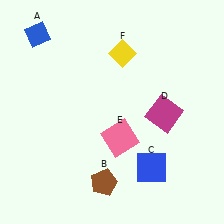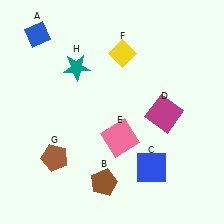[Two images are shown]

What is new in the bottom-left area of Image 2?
A brown pentagon (G) was added in the bottom-left area of Image 2.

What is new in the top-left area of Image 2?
A teal star (H) was added in the top-left area of Image 2.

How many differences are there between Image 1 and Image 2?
There are 2 differences between the two images.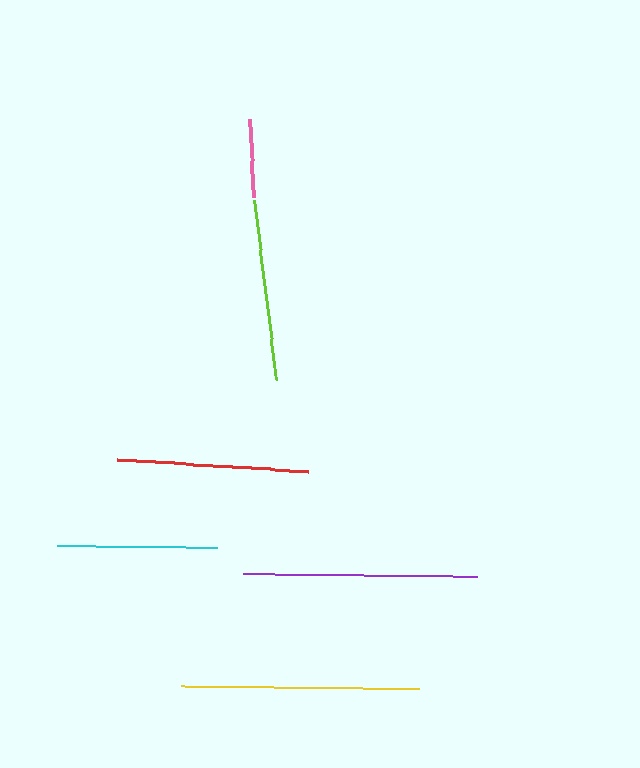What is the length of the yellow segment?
The yellow segment is approximately 238 pixels long.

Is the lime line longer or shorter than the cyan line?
The lime line is longer than the cyan line.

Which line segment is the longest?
The yellow line is the longest at approximately 238 pixels.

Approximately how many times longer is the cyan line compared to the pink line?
The cyan line is approximately 2.0 times the length of the pink line.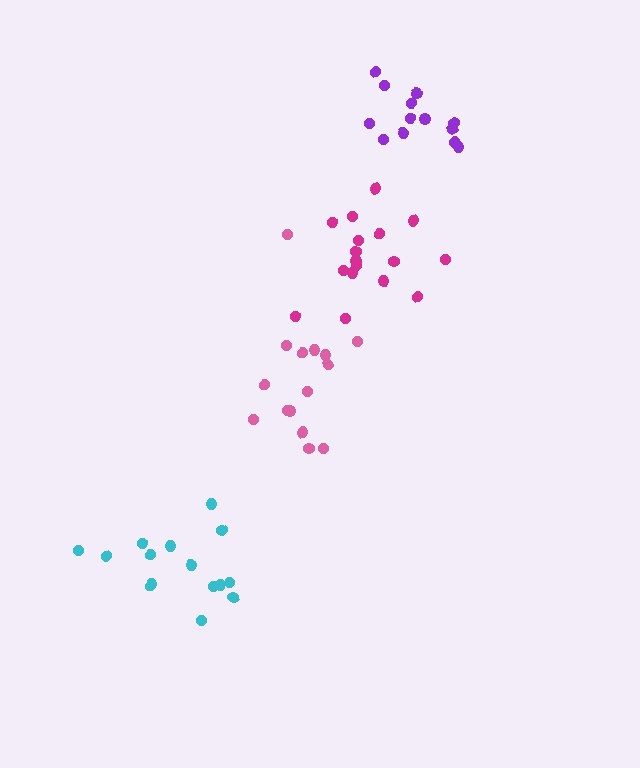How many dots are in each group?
Group 1: 17 dots, Group 2: 15 dots, Group 3: 13 dots, Group 4: 15 dots (60 total).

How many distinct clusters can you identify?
There are 4 distinct clusters.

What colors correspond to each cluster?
The clusters are colored: magenta, cyan, purple, pink.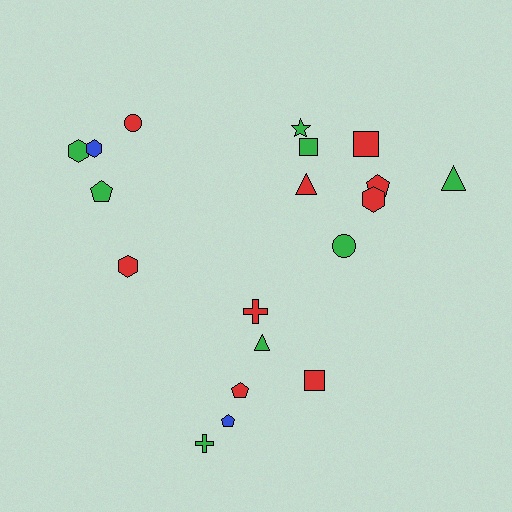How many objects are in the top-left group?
There are 5 objects.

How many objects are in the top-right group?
There are 8 objects.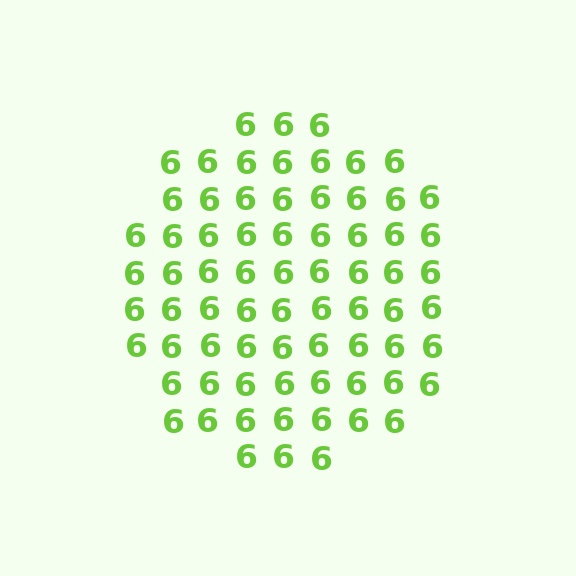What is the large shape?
The large shape is a circle.